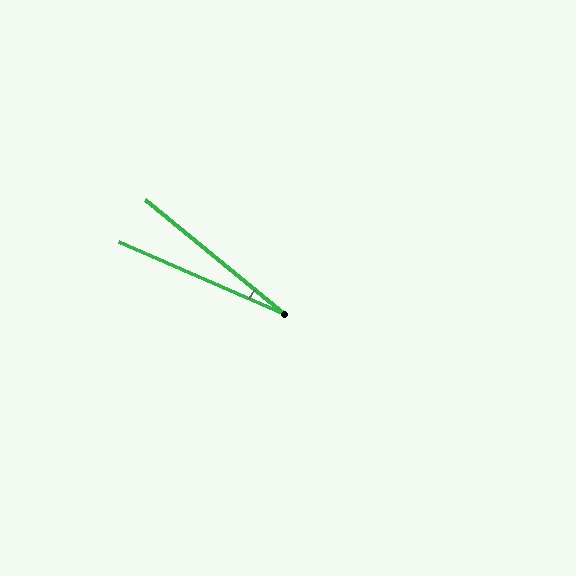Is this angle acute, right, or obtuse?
It is acute.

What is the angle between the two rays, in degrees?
Approximately 16 degrees.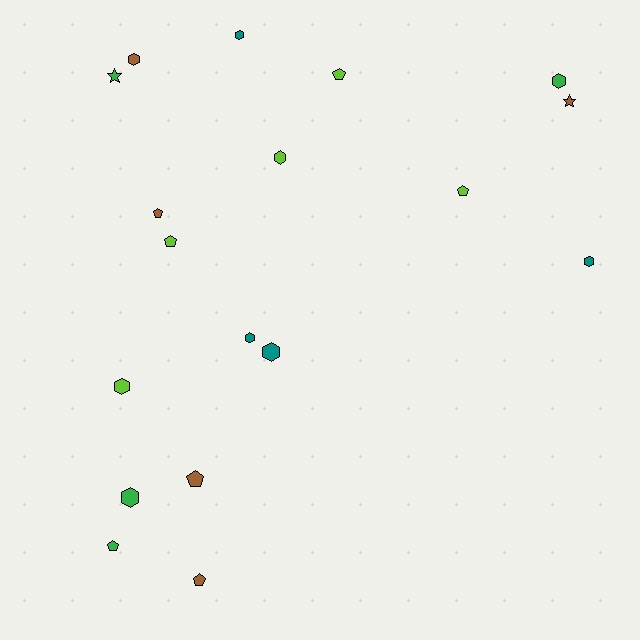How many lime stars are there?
There are no lime stars.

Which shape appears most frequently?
Hexagon, with 9 objects.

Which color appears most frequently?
Brown, with 5 objects.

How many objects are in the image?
There are 18 objects.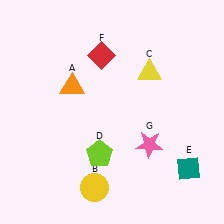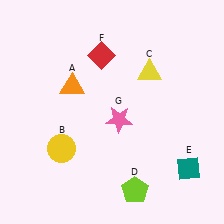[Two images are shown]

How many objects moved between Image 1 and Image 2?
3 objects moved between the two images.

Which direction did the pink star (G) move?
The pink star (G) moved left.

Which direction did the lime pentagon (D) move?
The lime pentagon (D) moved down.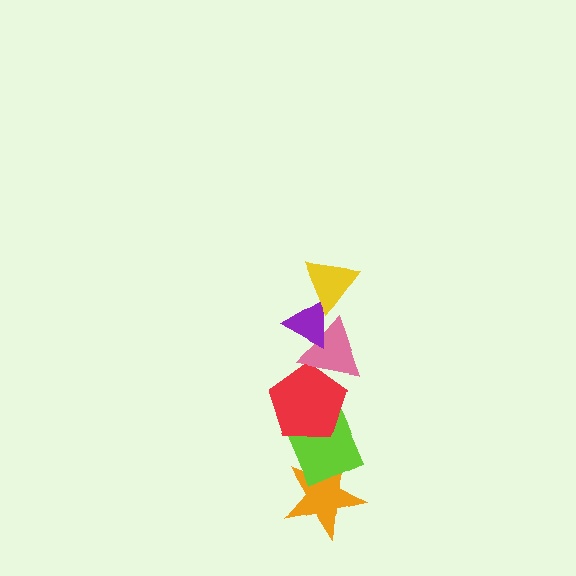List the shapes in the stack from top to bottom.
From top to bottom: the yellow triangle, the purple triangle, the pink triangle, the red pentagon, the lime diamond, the orange star.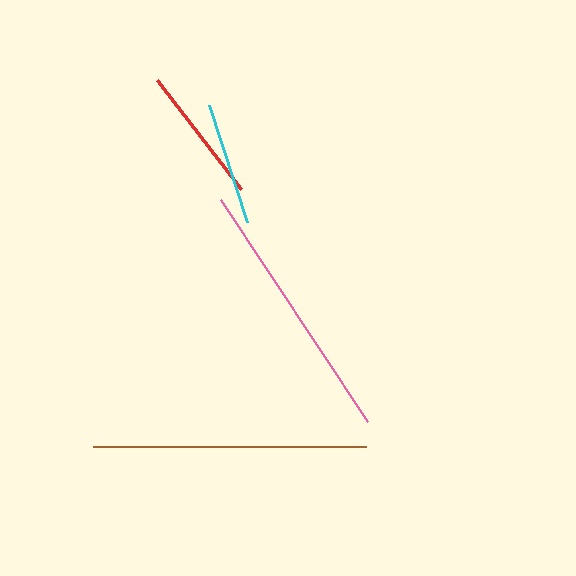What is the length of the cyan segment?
The cyan segment is approximately 122 pixels long.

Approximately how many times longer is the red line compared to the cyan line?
The red line is approximately 1.1 times the length of the cyan line.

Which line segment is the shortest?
The cyan line is the shortest at approximately 122 pixels.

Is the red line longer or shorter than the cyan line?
The red line is longer than the cyan line.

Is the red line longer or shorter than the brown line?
The brown line is longer than the red line.